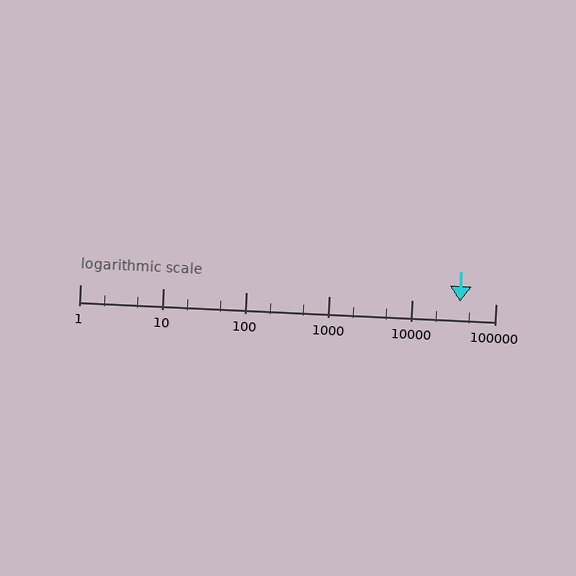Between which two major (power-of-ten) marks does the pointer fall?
The pointer is between 10000 and 100000.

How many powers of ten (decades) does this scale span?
The scale spans 5 decades, from 1 to 100000.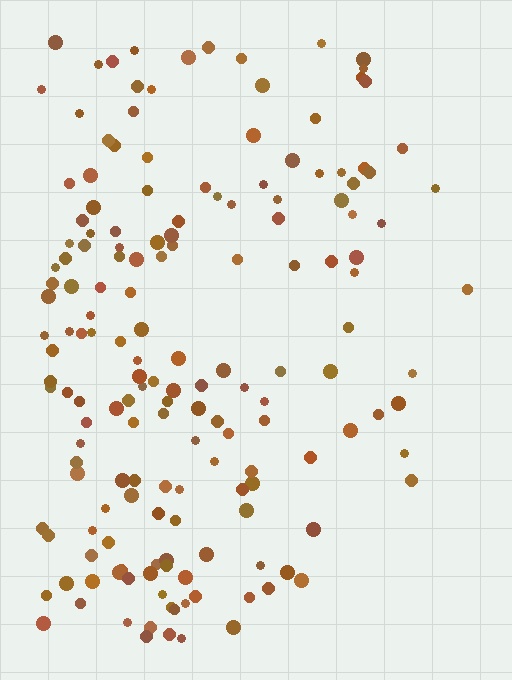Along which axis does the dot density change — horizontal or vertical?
Horizontal.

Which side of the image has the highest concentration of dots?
The left.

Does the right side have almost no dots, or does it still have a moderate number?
Still a moderate number, just noticeably fewer than the left.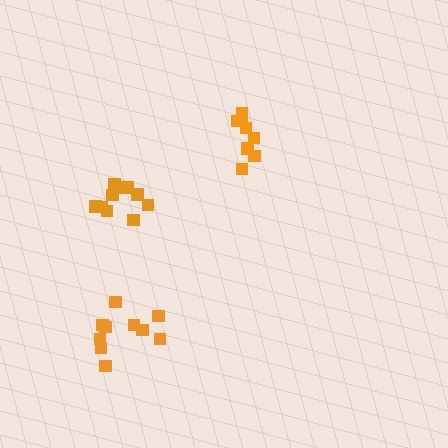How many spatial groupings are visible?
There are 3 spatial groupings.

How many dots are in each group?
Group 1: 10 dots, Group 2: 10 dots, Group 3: 8 dots (28 total).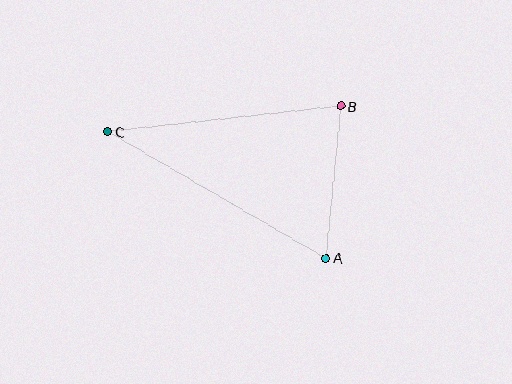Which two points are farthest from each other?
Points A and C are farthest from each other.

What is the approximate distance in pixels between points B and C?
The distance between B and C is approximately 234 pixels.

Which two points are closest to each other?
Points A and B are closest to each other.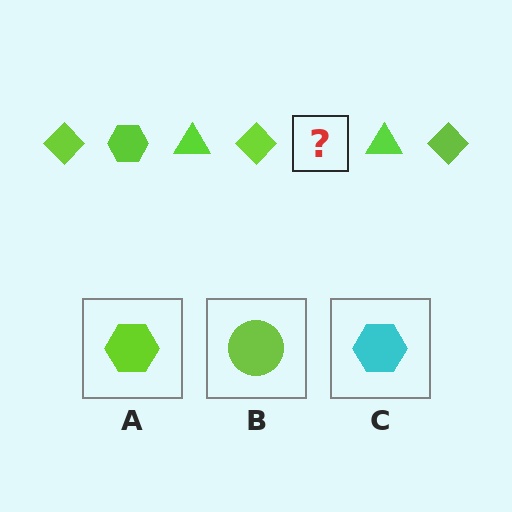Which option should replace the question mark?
Option A.